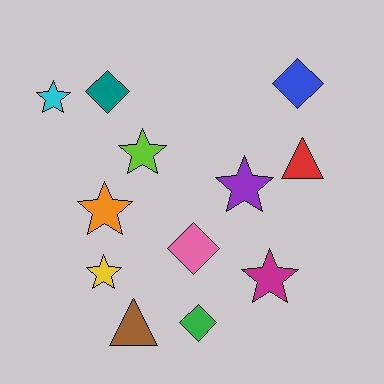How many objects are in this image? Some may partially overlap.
There are 12 objects.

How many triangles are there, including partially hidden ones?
There are 2 triangles.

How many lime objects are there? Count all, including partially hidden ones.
There is 1 lime object.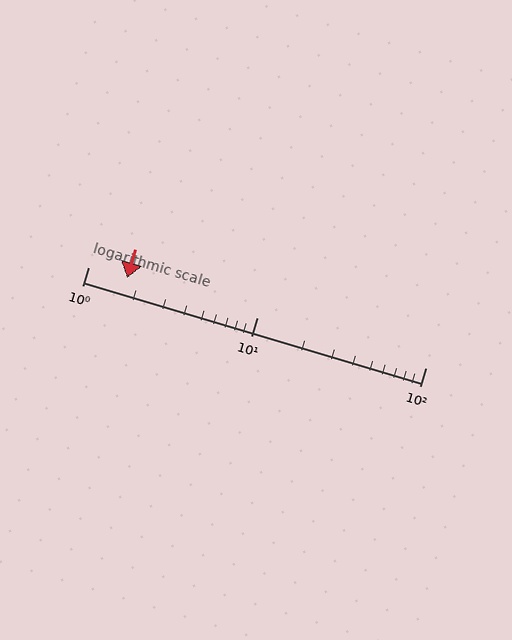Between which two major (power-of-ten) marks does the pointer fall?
The pointer is between 1 and 10.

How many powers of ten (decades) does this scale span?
The scale spans 2 decades, from 1 to 100.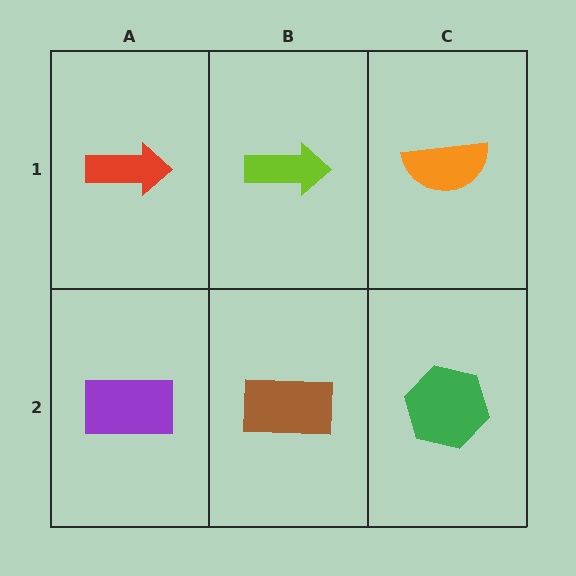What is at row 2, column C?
A green hexagon.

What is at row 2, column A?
A purple rectangle.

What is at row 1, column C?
An orange semicircle.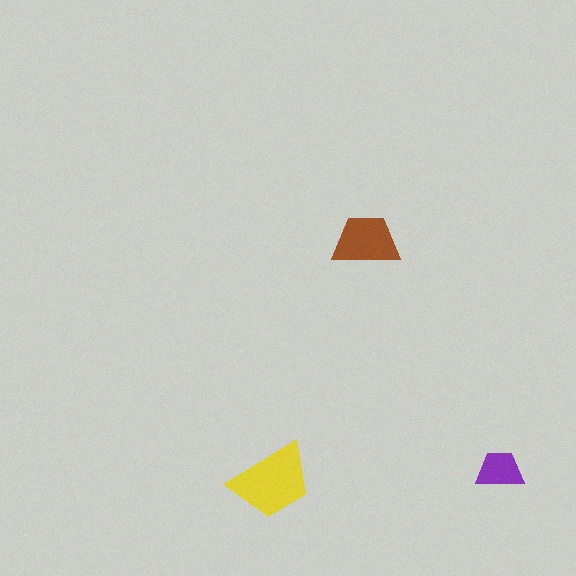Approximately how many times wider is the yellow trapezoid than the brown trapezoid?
About 1.5 times wider.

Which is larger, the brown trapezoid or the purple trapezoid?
The brown one.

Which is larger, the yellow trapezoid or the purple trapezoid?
The yellow one.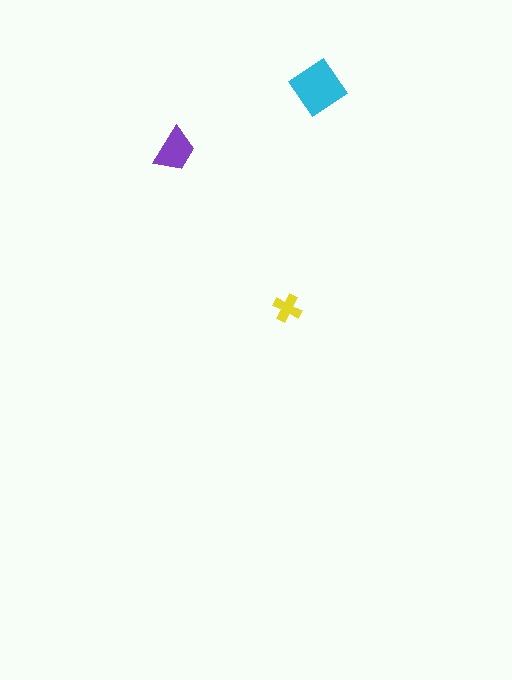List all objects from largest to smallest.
The cyan diamond, the purple trapezoid, the yellow cross.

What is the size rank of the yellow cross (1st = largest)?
3rd.